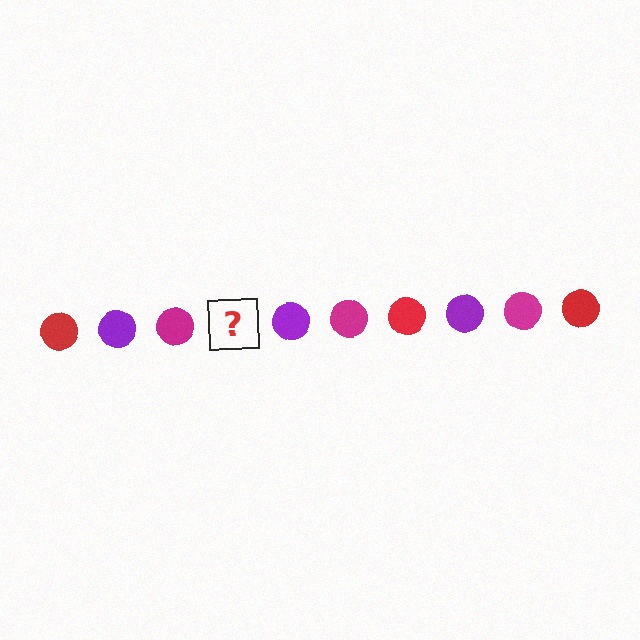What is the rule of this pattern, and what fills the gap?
The rule is that the pattern cycles through red, purple, magenta circles. The gap should be filled with a red circle.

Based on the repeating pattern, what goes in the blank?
The blank should be a red circle.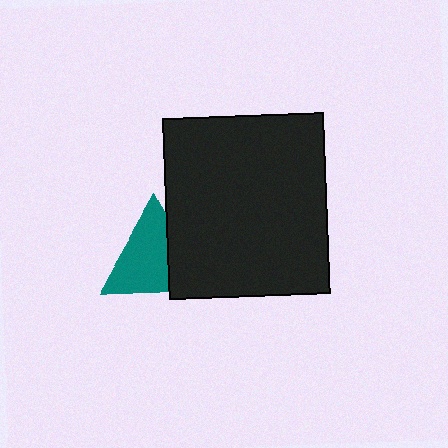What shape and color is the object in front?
The object in front is a black rectangle.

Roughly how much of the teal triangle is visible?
Most of it is visible (roughly 67%).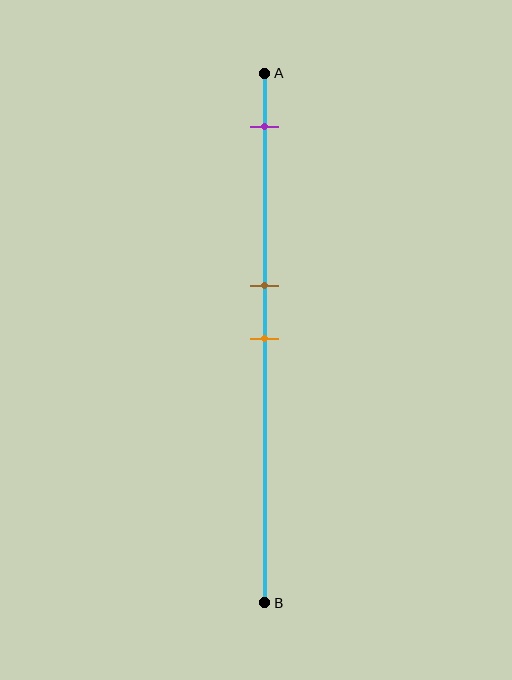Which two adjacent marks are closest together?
The brown and orange marks are the closest adjacent pair.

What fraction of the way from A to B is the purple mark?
The purple mark is approximately 10% (0.1) of the way from A to B.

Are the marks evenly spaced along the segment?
No, the marks are not evenly spaced.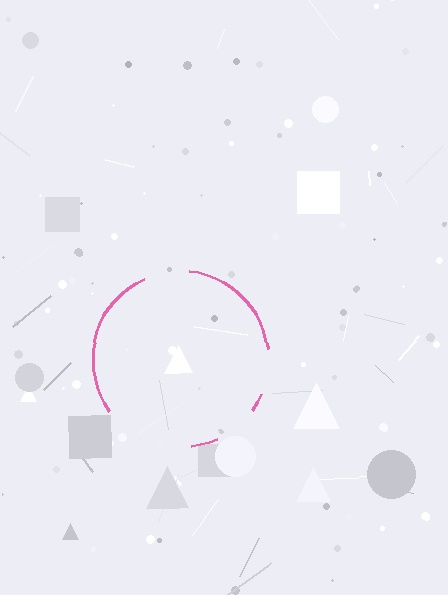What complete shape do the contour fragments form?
The contour fragments form a circle.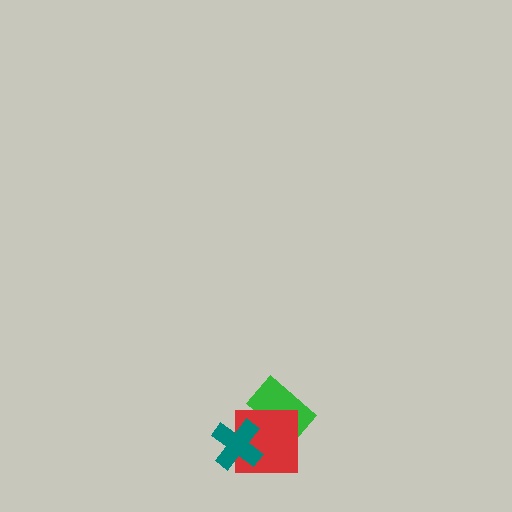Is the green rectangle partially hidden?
Yes, it is partially covered by another shape.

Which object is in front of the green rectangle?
The red square is in front of the green rectangle.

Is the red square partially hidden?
Yes, it is partially covered by another shape.